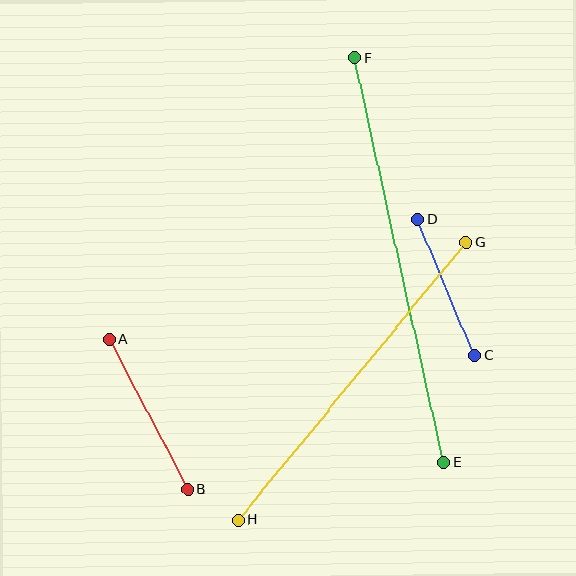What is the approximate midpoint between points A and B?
The midpoint is at approximately (148, 414) pixels.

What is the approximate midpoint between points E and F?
The midpoint is at approximately (399, 260) pixels.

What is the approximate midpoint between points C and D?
The midpoint is at approximately (446, 287) pixels.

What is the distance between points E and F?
The distance is approximately 414 pixels.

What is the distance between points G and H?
The distance is approximately 359 pixels.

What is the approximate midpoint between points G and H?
The midpoint is at approximately (352, 381) pixels.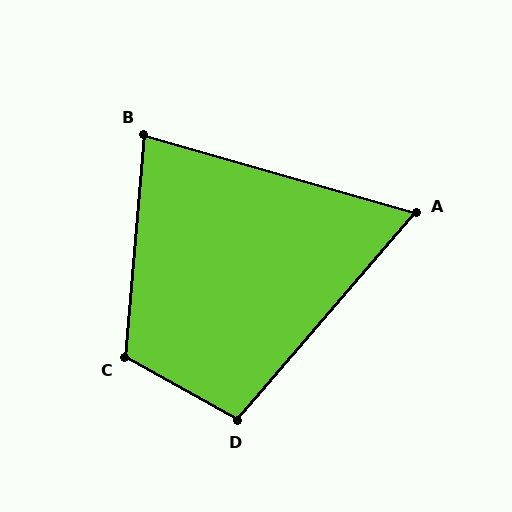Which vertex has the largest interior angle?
C, at approximately 115 degrees.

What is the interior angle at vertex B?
Approximately 79 degrees (acute).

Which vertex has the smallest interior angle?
A, at approximately 65 degrees.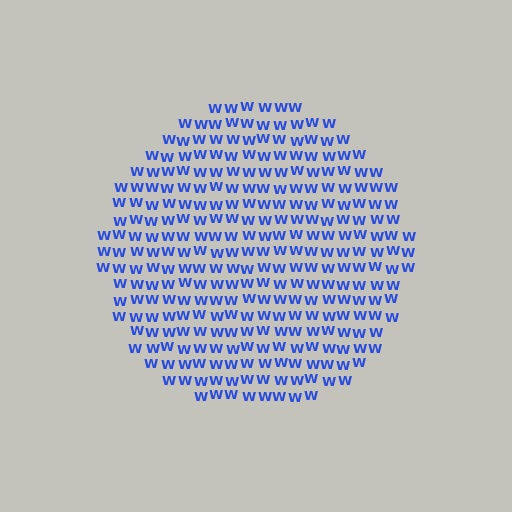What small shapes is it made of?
It is made of small letter W's.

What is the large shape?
The large shape is a circle.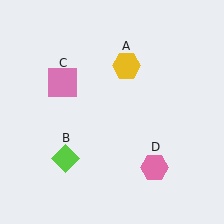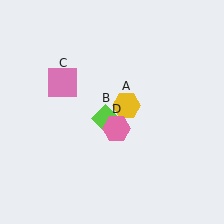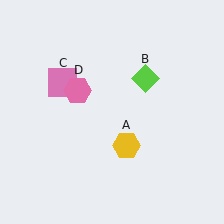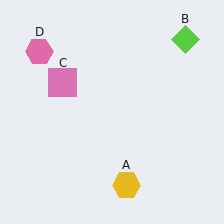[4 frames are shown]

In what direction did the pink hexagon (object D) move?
The pink hexagon (object D) moved up and to the left.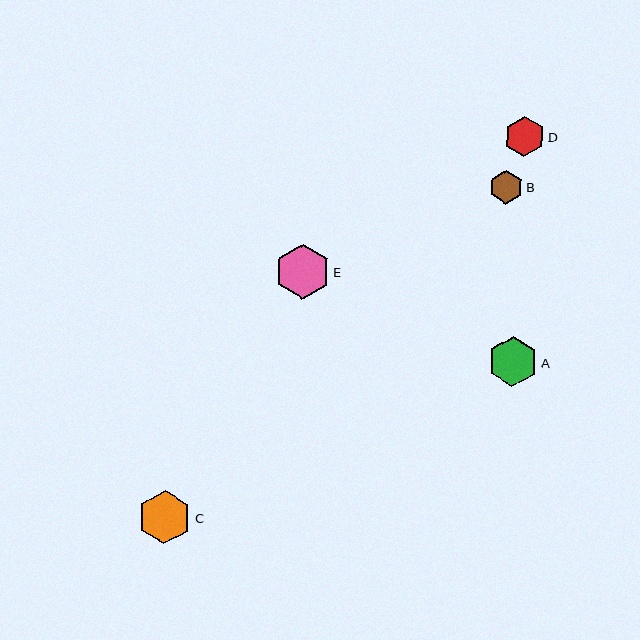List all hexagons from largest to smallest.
From largest to smallest: E, C, A, D, B.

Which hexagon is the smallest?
Hexagon B is the smallest with a size of approximately 34 pixels.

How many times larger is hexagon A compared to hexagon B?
Hexagon A is approximately 1.5 times the size of hexagon B.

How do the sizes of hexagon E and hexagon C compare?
Hexagon E and hexagon C are approximately the same size.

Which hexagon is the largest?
Hexagon E is the largest with a size of approximately 56 pixels.